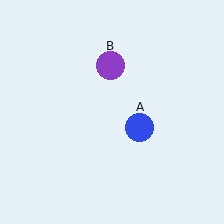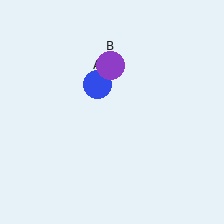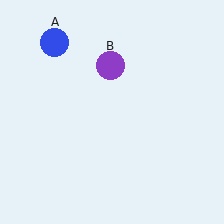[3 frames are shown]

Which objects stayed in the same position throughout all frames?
Purple circle (object B) remained stationary.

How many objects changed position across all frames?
1 object changed position: blue circle (object A).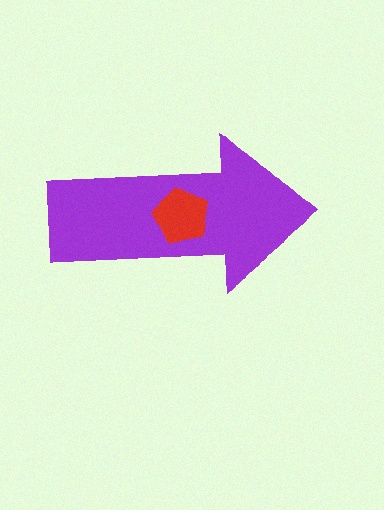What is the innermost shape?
The red pentagon.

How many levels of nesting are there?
2.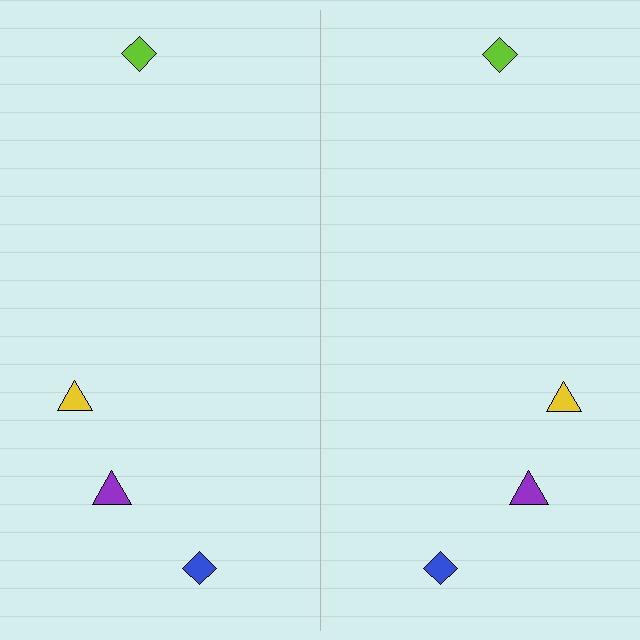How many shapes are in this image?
There are 8 shapes in this image.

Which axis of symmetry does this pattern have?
The pattern has a vertical axis of symmetry running through the center of the image.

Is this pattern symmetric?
Yes, this pattern has bilateral (reflection) symmetry.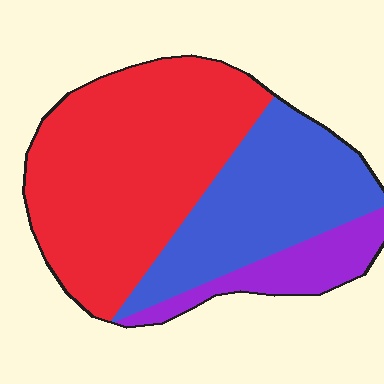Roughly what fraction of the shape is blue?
Blue takes up between a sixth and a third of the shape.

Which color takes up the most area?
Red, at roughly 55%.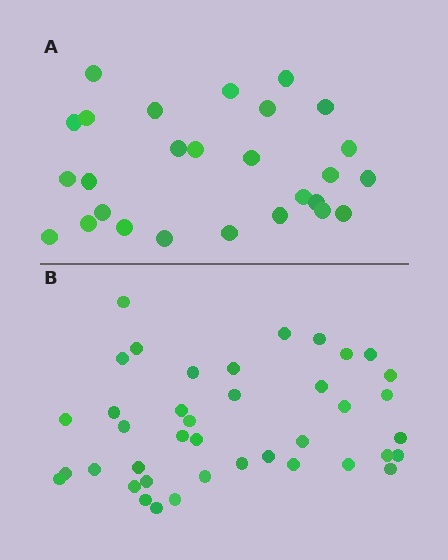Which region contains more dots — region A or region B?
Region B (the bottom region) has more dots.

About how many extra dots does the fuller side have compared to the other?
Region B has approximately 15 more dots than region A.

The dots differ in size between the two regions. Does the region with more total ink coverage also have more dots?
No. Region A has more total ink coverage because its dots are larger, but region B actually contains more individual dots. Total area can be misleading — the number of items is what matters here.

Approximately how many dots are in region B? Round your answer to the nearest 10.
About 40 dots.